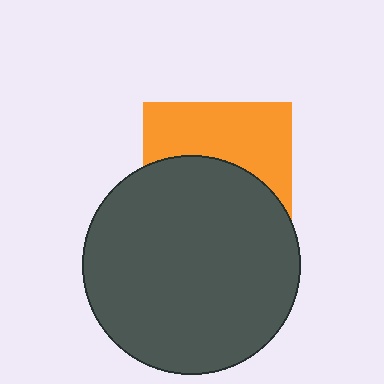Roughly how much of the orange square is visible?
A small part of it is visible (roughly 45%).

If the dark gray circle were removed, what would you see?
You would see the complete orange square.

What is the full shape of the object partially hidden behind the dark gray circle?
The partially hidden object is an orange square.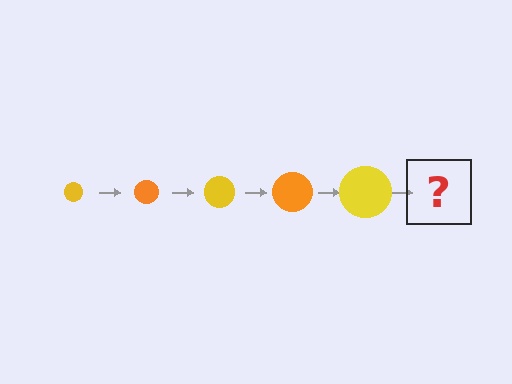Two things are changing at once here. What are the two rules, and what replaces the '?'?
The two rules are that the circle grows larger each step and the color cycles through yellow and orange. The '?' should be an orange circle, larger than the previous one.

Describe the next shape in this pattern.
It should be an orange circle, larger than the previous one.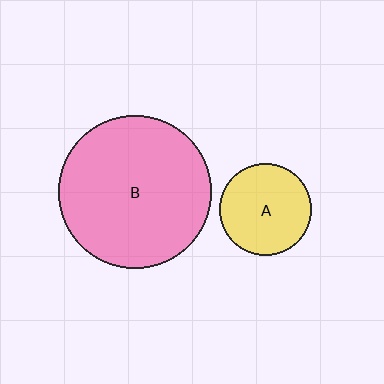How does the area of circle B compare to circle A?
Approximately 2.8 times.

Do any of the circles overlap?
No, none of the circles overlap.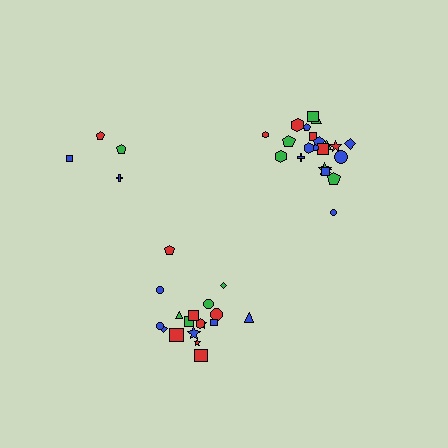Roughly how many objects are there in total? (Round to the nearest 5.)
Roughly 45 objects in total.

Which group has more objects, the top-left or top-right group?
The top-right group.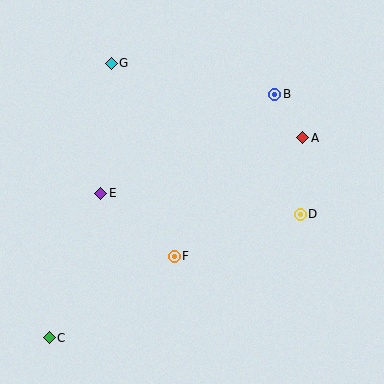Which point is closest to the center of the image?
Point F at (174, 256) is closest to the center.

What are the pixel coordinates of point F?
Point F is at (174, 256).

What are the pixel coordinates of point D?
Point D is at (300, 214).